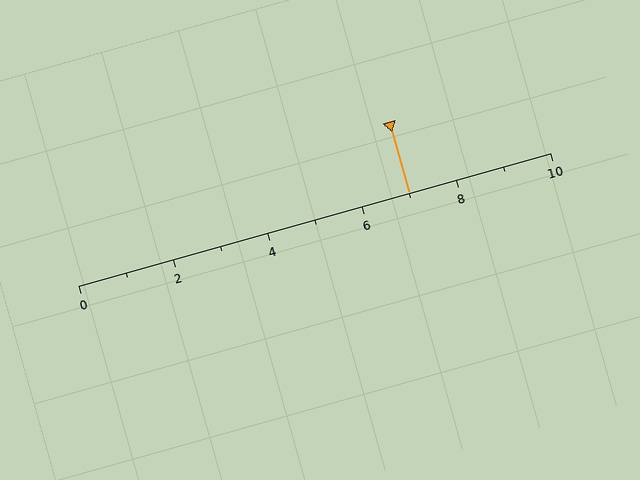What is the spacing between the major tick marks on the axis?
The major ticks are spaced 2 apart.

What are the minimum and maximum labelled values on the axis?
The axis runs from 0 to 10.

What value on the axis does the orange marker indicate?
The marker indicates approximately 7.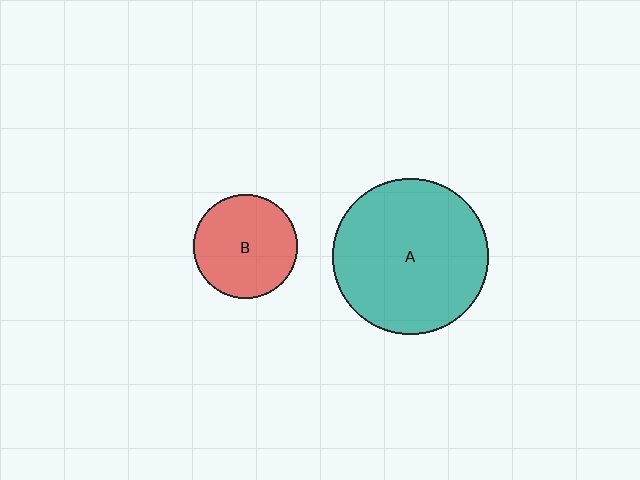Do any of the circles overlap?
No, none of the circles overlap.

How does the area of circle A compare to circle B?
Approximately 2.2 times.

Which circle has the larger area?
Circle A (teal).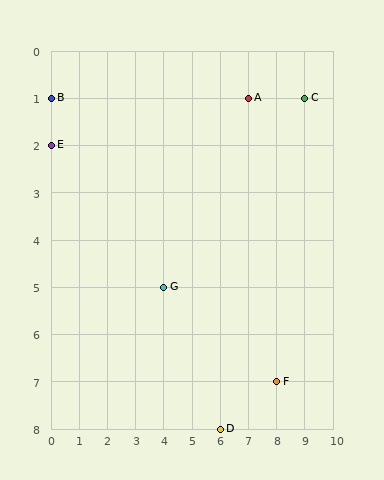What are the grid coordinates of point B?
Point B is at grid coordinates (0, 1).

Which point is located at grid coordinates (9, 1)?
Point C is at (9, 1).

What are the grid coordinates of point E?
Point E is at grid coordinates (0, 2).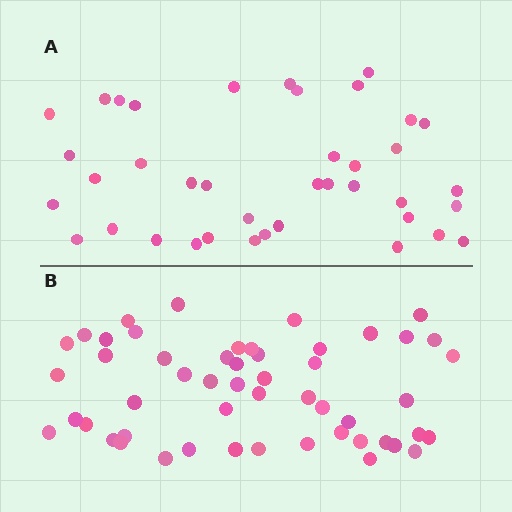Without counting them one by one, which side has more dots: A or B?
Region B (the bottom region) has more dots.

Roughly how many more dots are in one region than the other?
Region B has approximately 15 more dots than region A.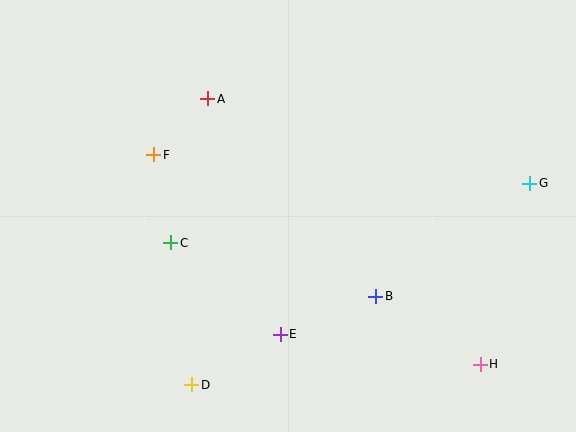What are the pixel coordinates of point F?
Point F is at (154, 155).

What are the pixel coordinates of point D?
Point D is at (192, 385).